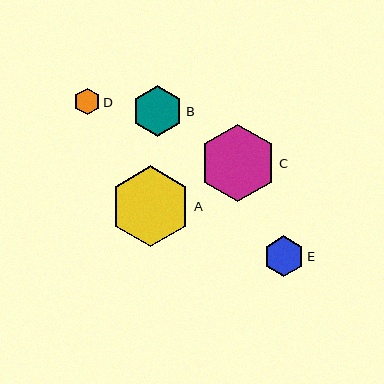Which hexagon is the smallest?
Hexagon D is the smallest with a size of approximately 26 pixels.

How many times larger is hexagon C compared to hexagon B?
Hexagon C is approximately 1.5 times the size of hexagon B.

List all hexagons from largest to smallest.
From largest to smallest: A, C, B, E, D.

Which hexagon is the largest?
Hexagon A is the largest with a size of approximately 81 pixels.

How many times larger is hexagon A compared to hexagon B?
Hexagon A is approximately 1.6 times the size of hexagon B.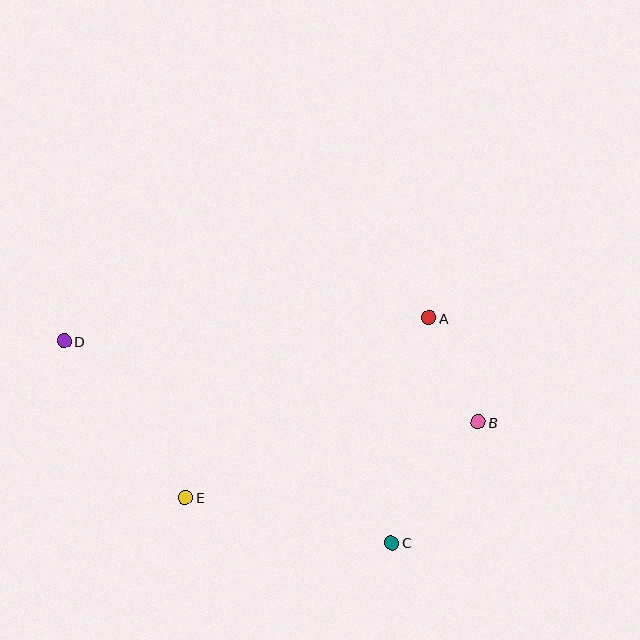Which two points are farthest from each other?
Points B and D are farthest from each other.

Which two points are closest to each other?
Points A and B are closest to each other.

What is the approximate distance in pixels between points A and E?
The distance between A and E is approximately 302 pixels.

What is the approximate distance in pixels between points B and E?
The distance between B and E is approximately 302 pixels.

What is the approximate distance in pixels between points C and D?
The distance between C and D is approximately 385 pixels.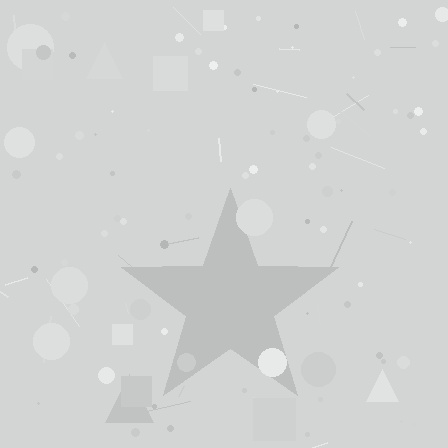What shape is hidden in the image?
A star is hidden in the image.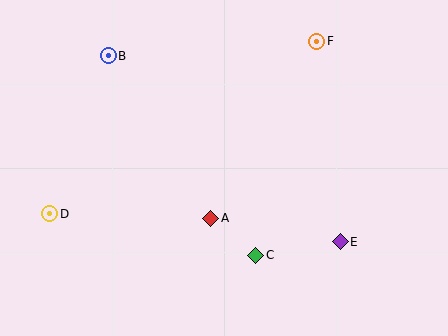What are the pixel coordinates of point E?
Point E is at (340, 242).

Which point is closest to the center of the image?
Point A at (211, 218) is closest to the center.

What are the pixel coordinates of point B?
Point B is at (108, 56).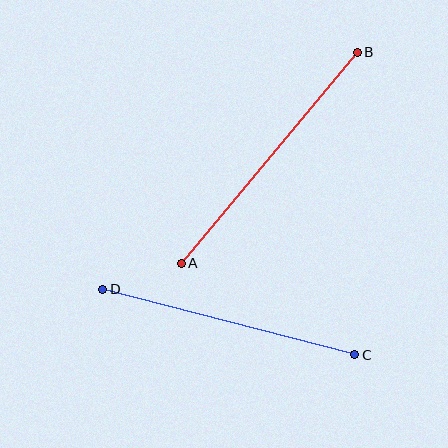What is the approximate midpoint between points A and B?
The midpoint is at approximately (269, 158) pixels.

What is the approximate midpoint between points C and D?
The midpoint is at approximately (229, 322) pixels.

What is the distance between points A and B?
The distance is approximately 275 pixels.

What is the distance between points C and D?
The distance is approximately 261 pixels.